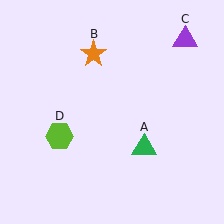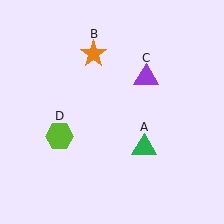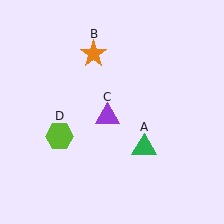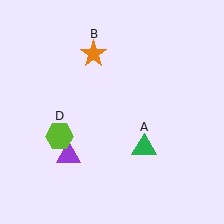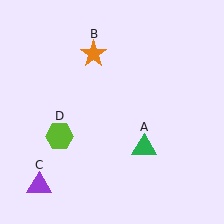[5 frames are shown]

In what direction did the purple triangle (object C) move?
The purple triangle (object C) moved down and to the left.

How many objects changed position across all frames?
1 object changed position: purple triangle (object C).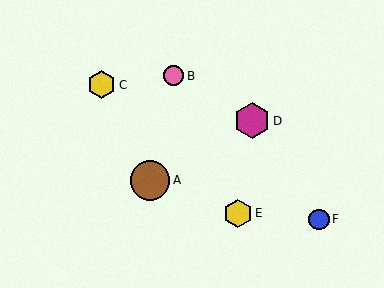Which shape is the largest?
The brown circle (labeled A) is the largest.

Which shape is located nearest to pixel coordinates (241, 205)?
The yellow hexagon (labeled E) at (238, 213) is nearest to that location.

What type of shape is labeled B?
Shape B is a pink circle.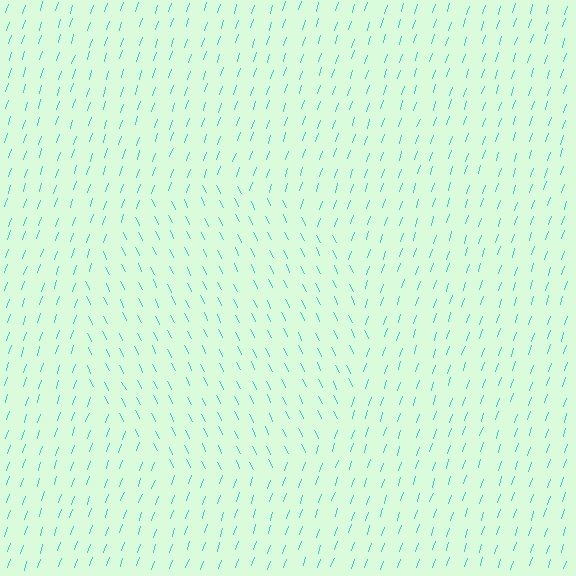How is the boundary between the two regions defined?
The boundary is defined purely by a change in line orientation (approximately 45 degrees difference). All lines are the same color and thickness.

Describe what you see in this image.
The image is filled with small cyan line segments. A circle region in the image has lines oriented differently from the surrounding lines, creating a visible texture boundary.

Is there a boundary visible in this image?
Yes, there is a texture boundary formed by a change in line orientation.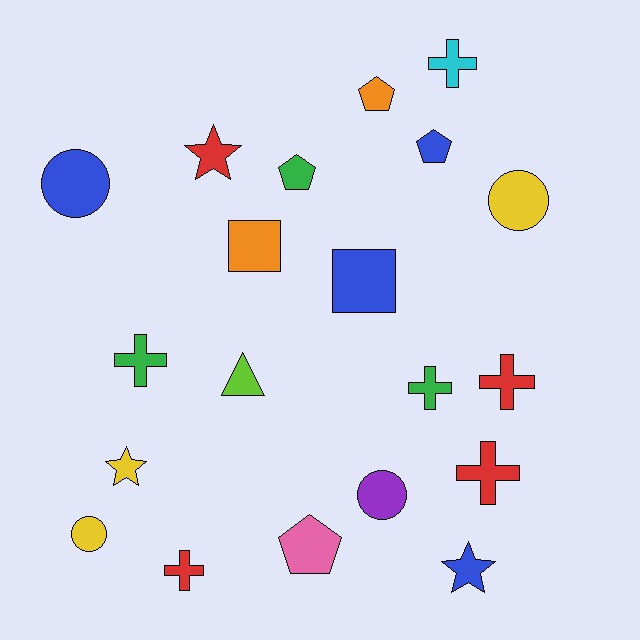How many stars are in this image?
There are 3 stars.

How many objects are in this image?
There are 20 objects.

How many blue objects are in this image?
There are 4 blue objects.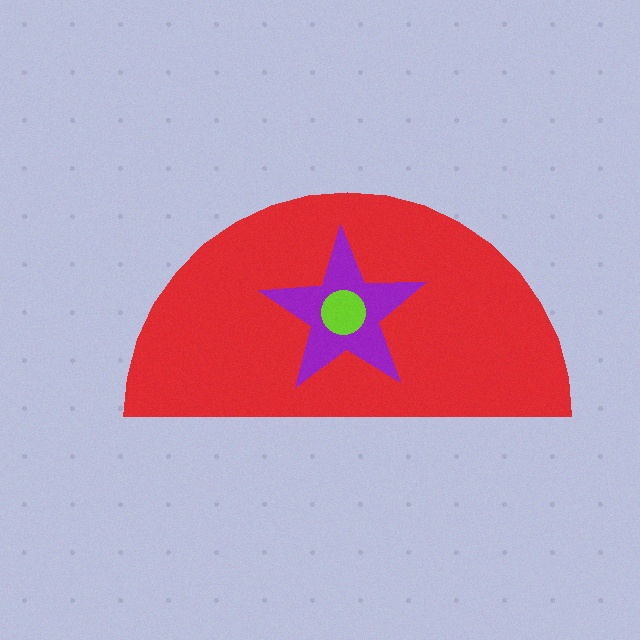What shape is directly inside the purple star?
The lime circle.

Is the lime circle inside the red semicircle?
Yes.